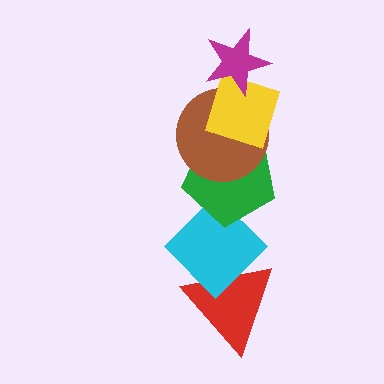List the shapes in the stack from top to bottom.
From top to bottom: the magenta star, the yellow diamond, the brown circle, the green pentagon, the cyan diamond, the red triangle.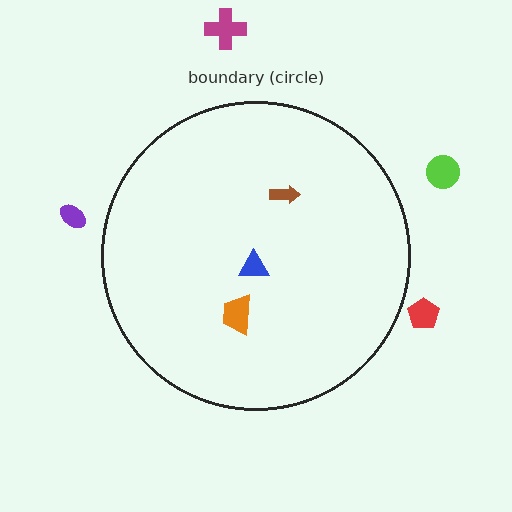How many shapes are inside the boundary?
3 inside, 4 outside.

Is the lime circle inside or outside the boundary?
Outside.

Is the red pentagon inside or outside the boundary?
Outside.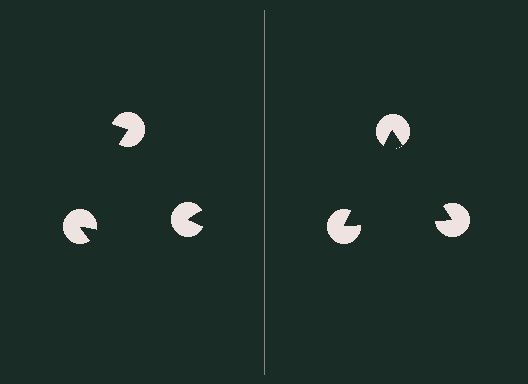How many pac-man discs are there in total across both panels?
6 — 3 on each side.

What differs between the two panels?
The pac-man discs are positioned identically on both sides; only the wedge orientations differ. On the right they align to a triangle; on the left they are misaligned.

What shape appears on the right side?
An illusory triangle.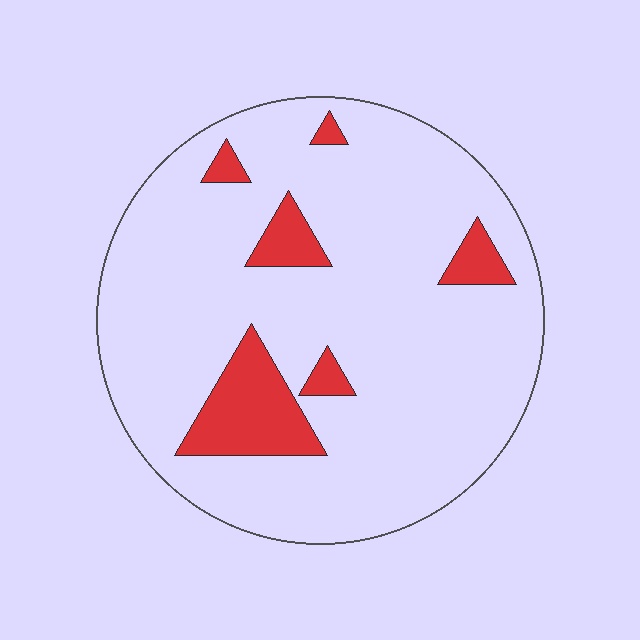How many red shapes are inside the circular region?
6.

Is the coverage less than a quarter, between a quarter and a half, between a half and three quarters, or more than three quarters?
Less than a quarter.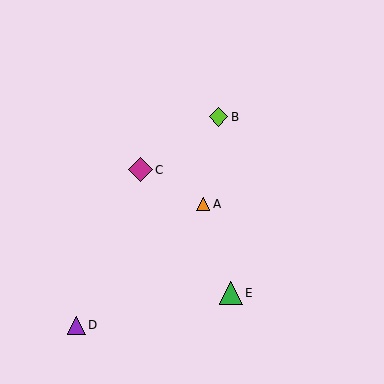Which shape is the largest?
The magenta diamond (labeled C) is the largest.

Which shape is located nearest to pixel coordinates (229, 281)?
The green triangle (labeled E) at (231, 293) is nearest to that location.